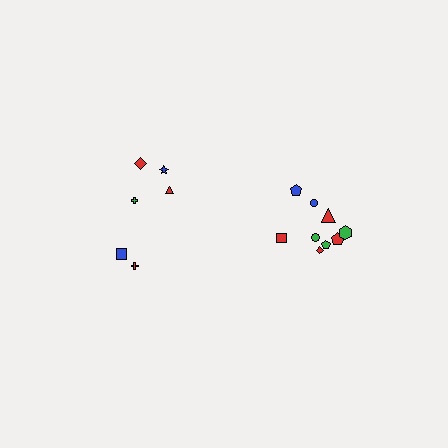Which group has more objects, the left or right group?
The right group.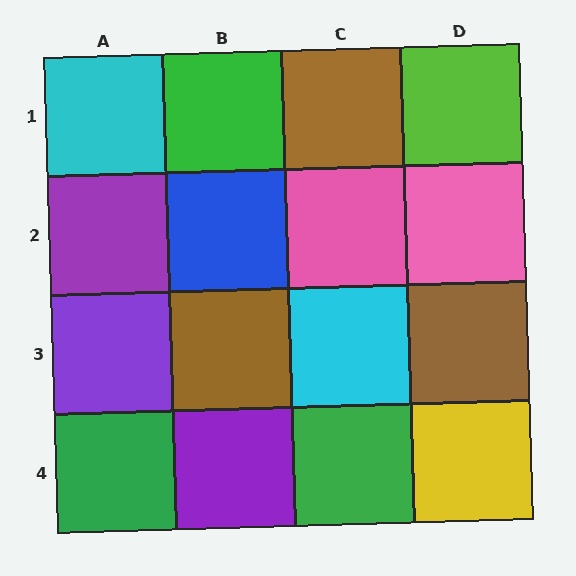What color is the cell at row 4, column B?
Purple.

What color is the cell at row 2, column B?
Blue.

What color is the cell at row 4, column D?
Yellow.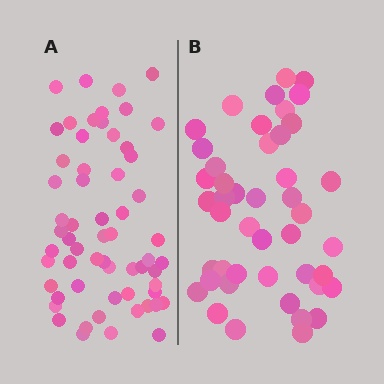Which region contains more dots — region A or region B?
Region A (the left region) has more dots.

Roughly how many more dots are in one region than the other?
Region A has approximately 15 more dots than region B.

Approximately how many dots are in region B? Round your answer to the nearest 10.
About 40 dots. (The exact count is 45, which rounds to 40.)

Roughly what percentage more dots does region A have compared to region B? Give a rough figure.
About 35% more.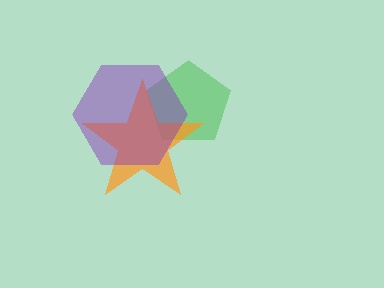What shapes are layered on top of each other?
The layered shapes are: a green pentagon, an orange star, a purple hexagon.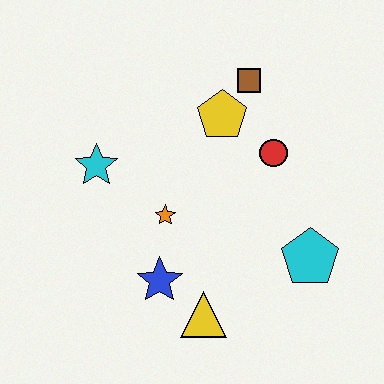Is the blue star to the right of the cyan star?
Yes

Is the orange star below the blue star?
No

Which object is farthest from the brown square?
The yellow triangle is farthest from the brown square.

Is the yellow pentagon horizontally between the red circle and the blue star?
Yes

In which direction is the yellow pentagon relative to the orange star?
The yellow pentagon is above the orange star.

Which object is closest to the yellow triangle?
The blue star is closest to the yellow triangle.